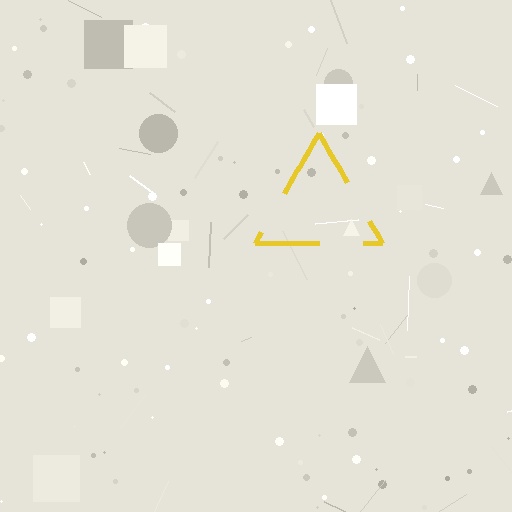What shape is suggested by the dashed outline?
The dashed outline suggests a triangle.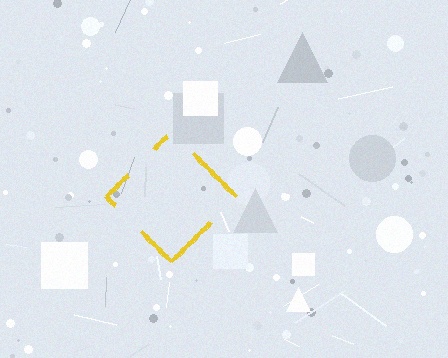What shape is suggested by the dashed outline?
The dashed outline suggests a diamond.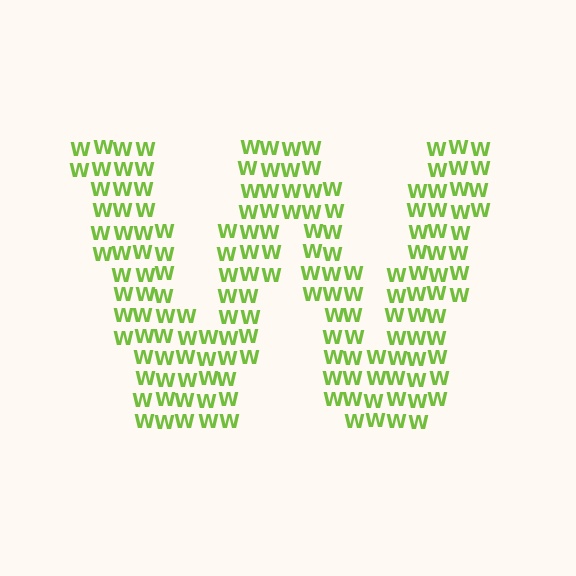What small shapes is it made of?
It is made of small letter W's.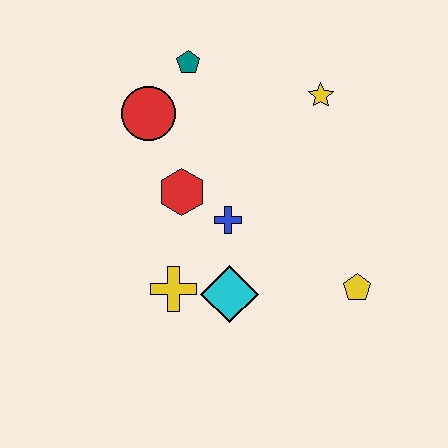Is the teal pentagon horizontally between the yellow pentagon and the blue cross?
No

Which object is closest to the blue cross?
The red hexagon is closest to the blue cross.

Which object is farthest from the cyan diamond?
The teal pentagon is farthest from the cyan diamond.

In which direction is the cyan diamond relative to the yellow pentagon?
The cyan diamond is to the left of the yellow pentagon.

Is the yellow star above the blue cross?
Yes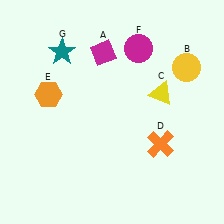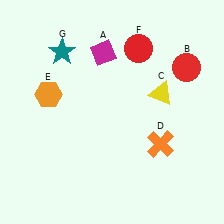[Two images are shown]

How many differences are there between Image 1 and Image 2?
There are 2 differences between the two images.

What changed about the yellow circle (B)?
In Image 1, B is yellow. In Image 2, it changed to red.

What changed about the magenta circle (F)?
In Image 1, F is magenta. In Image 2, it changed to red.